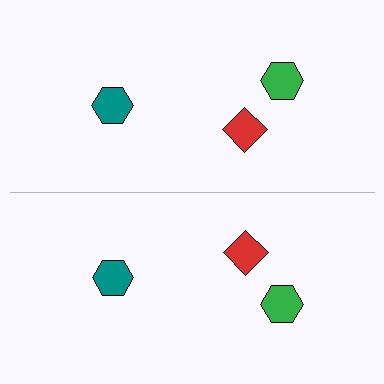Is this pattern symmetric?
Yes, this pattern has bilateral (reflection) symmetry.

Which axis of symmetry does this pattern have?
The pattern has a horizontal axis of symmetry running through the center of the image.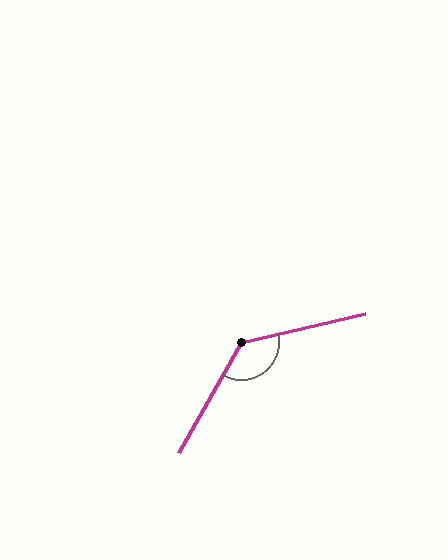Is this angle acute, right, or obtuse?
It is obtuse.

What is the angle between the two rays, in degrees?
Approximately 133 degrees.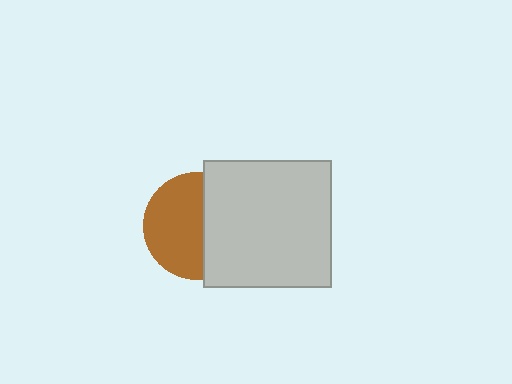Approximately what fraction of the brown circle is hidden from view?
Roughly 43% of the brown circle is hidden behind the light gray square.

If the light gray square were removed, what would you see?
You would see the complete brown circle.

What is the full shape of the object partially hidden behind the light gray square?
The partially hidden object is a brown circle.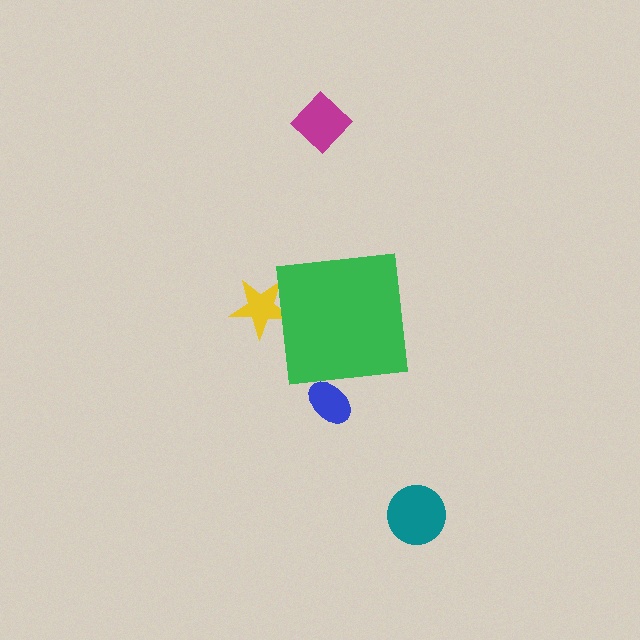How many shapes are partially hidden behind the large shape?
2 shapes are partially hidden.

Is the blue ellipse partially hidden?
Yes, the blue ellipse is partially hidden behind the green square.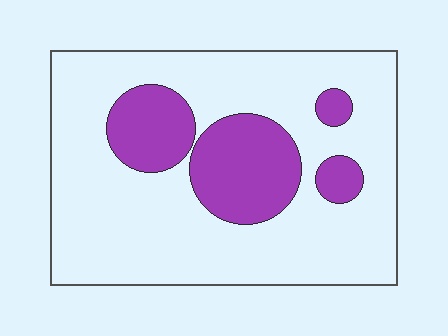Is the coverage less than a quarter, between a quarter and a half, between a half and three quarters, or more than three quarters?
Less than a quarter.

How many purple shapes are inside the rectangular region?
4.